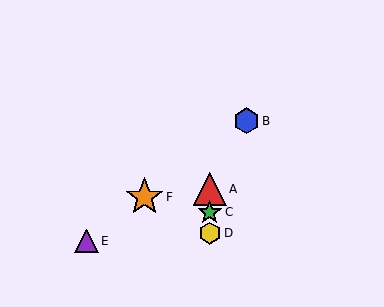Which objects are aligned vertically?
Objects A, C, D are aligned vertically.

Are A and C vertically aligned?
Yes, both are at x≈210.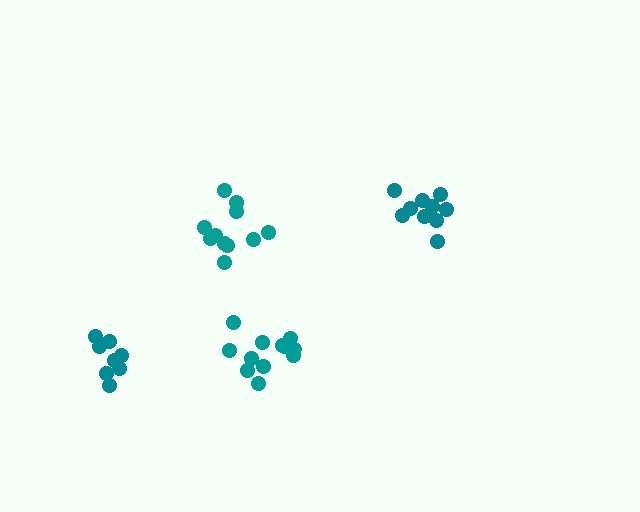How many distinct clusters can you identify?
There are 4 distinct clusters.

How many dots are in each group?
Group 1: 12 dots, Group 2: 10 dots, Group 3: 8 dots, Group 4: 11 dots (41 total).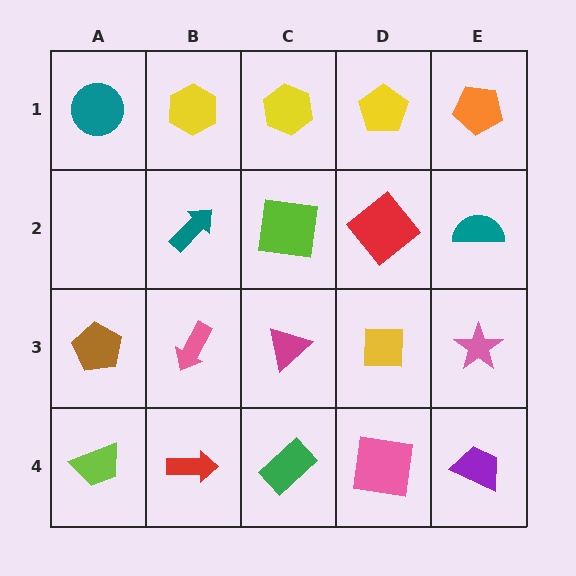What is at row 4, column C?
A green rectangle.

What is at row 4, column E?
A purple trapezoid.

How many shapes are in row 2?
4 shapes.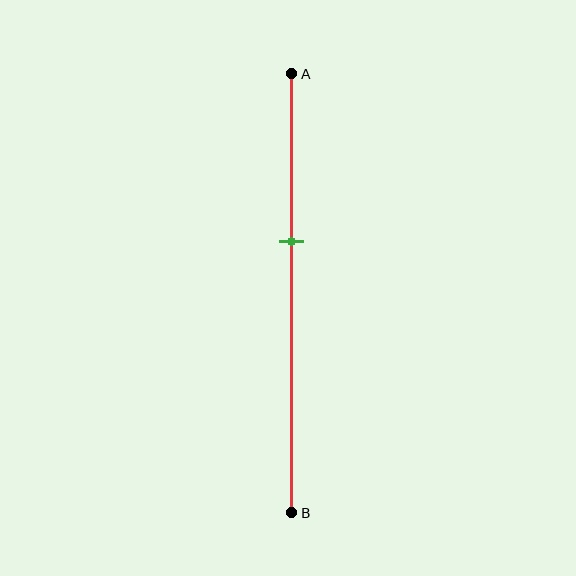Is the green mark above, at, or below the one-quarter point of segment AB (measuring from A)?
The green mark is below the one-quarter point of segment AB.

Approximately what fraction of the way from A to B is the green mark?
The green mark is approximately 40% of the way from A to B.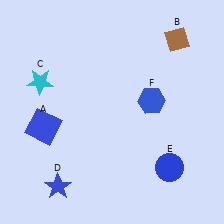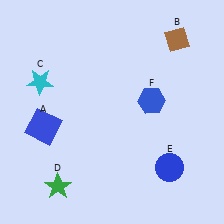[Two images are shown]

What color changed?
The star (D) changed from blue in Image 1 to green in Image 2.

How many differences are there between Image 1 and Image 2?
There is 1 difference between the two images.